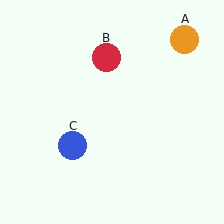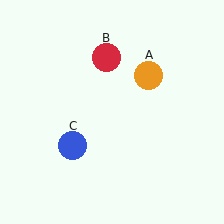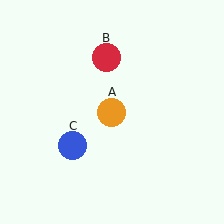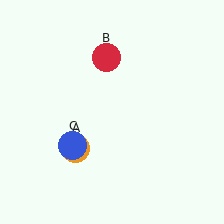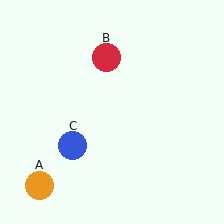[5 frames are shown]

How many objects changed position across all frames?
1 object changed position: orange circle (object A).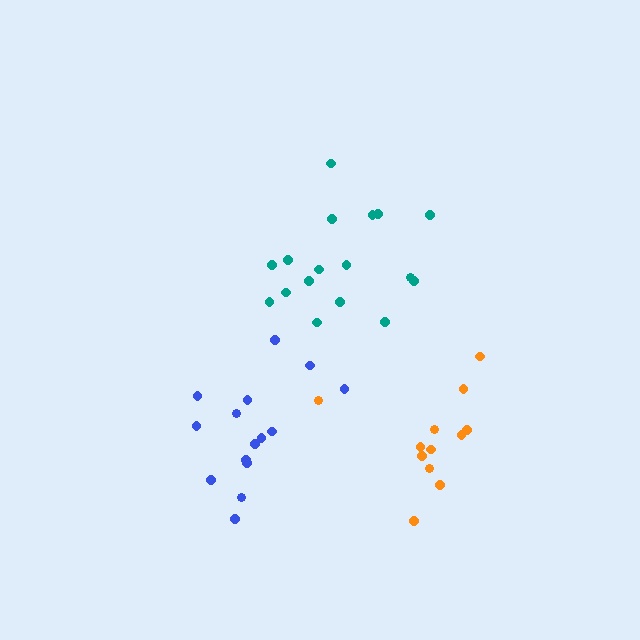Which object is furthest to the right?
The orange cluster is rightmost.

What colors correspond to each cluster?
The clusters are colored: teal, orange, blue.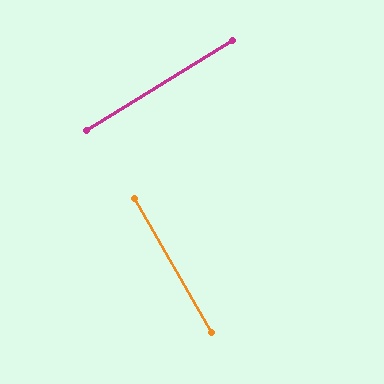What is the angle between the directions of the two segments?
Approximately 88 degrees.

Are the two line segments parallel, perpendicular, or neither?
Perpendicular — they meet at approximately 88°.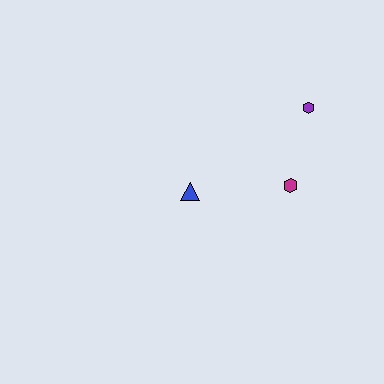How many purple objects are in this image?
There is 1 purple object.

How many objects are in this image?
There are 3 objects.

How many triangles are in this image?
There is 1 triangle.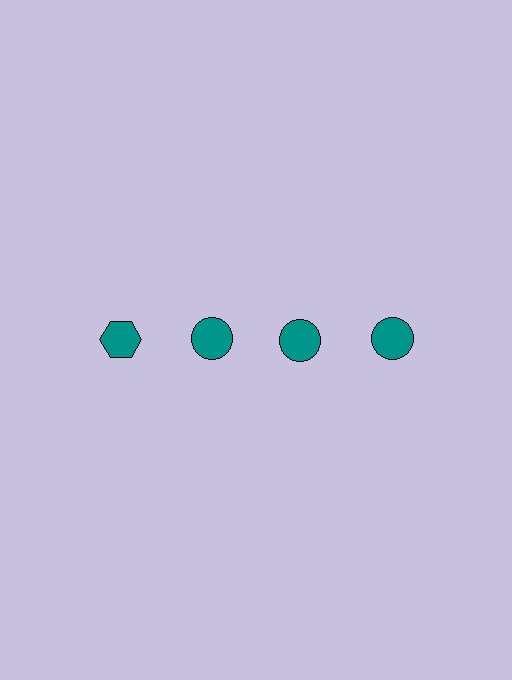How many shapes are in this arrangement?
There are 4 shapes arranged in a grid pattern.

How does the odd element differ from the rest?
It has a different shape: hexagon instead of circle.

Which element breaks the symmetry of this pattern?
The teal hexagon in the top row, leftmost column breaks the symmetry. All other shapes are teal circles.